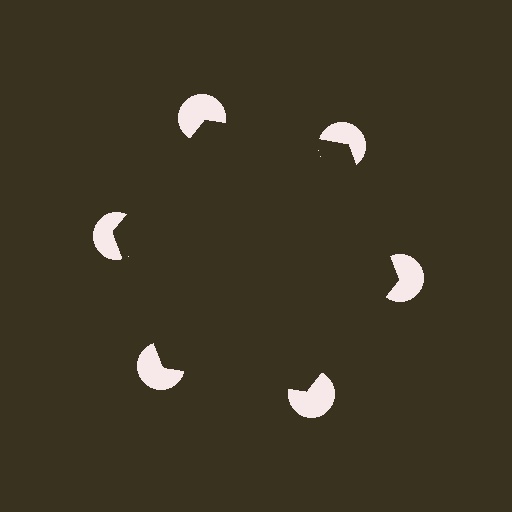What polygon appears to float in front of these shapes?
An illusory hexagon — its edges are inferred from the aligned wedge cuts in the pac-man discs, not physically drawn.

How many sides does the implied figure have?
6 sides.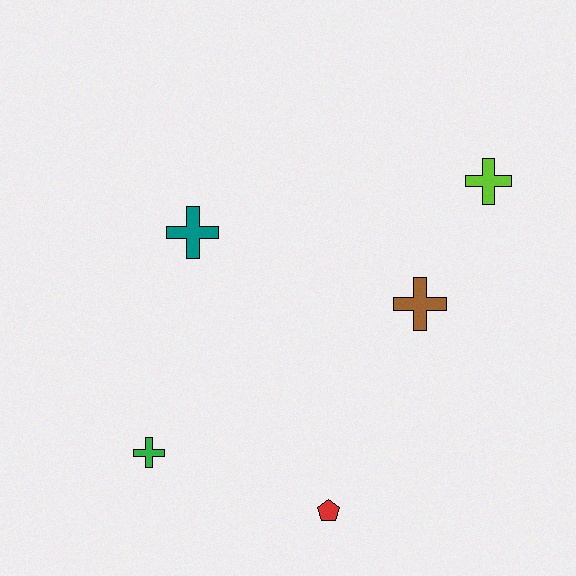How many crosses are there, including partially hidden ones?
There are 4 crosses.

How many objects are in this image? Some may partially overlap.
There are 5 objects.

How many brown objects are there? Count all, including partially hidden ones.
There is 1 brown object.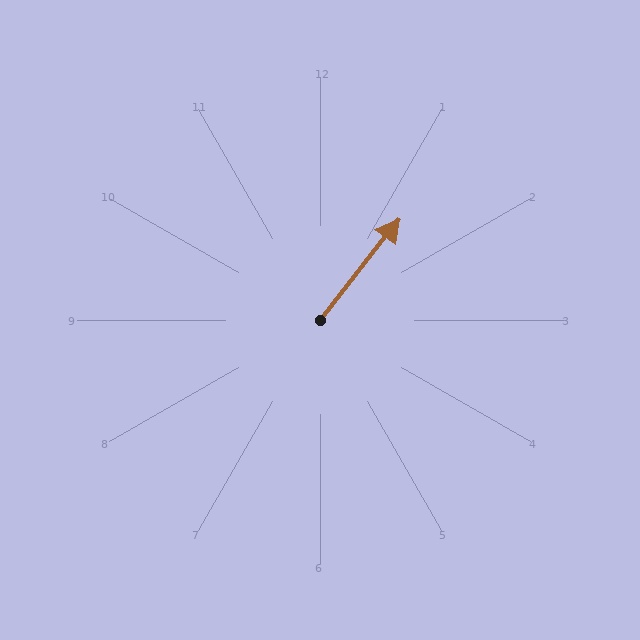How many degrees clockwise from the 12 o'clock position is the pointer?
Approximately 38 degrees.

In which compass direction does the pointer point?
Northeast.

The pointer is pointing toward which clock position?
Roughly 1 o'clock.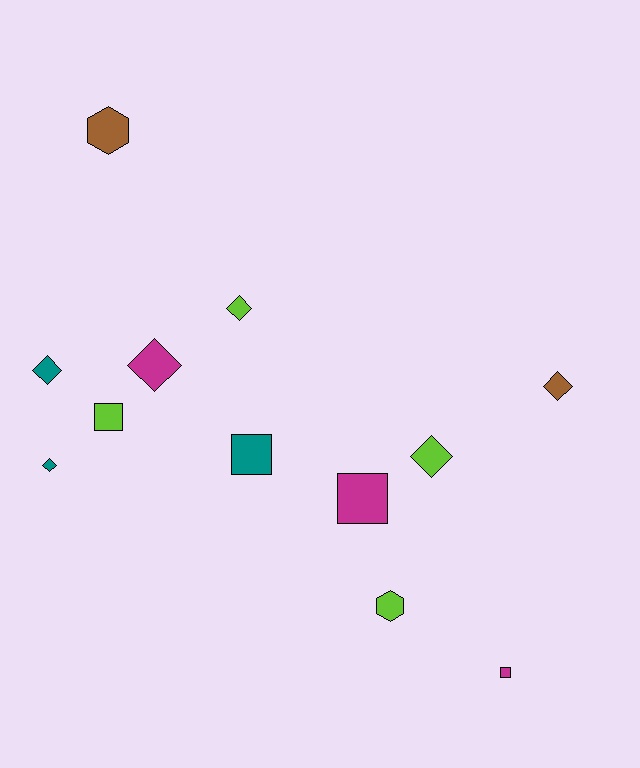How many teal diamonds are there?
There are 2 teal diamonds.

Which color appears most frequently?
Lime, with 4 objects.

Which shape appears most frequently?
Diamond, with 6 objects.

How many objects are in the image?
There are 12 objects.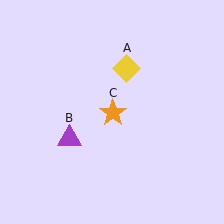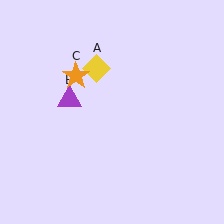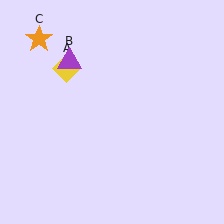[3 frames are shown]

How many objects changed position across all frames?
3 objects changed position: yellow diamond (object A), purple triangle (object B), orange star (object C).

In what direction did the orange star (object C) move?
The orange star (object C) moved up and to the left.